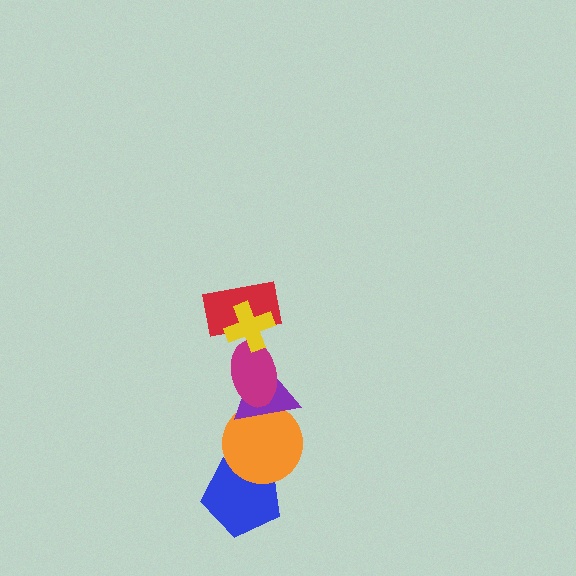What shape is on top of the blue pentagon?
The orange circle is on top of the blue pentagon.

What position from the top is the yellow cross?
The yellow cross is 1st from the top.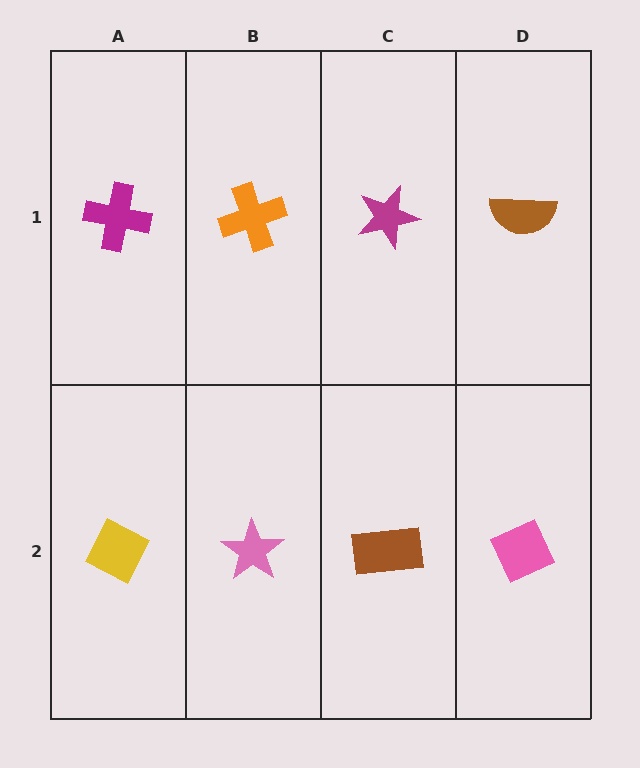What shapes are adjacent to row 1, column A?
A yellow diamond (row 2, column A), an orange cross (row 1, column B).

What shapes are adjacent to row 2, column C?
A magenta star (row 1, column C), a pink star (row 2, column B), a pink diamond (row 2, column D).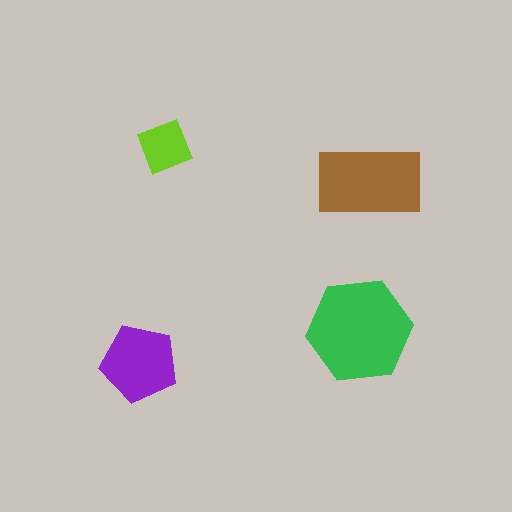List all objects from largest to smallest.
The green hexagon, the brown rectangle, the purple pentagon, the lime square.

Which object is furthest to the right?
The brown rectangle is rightmost.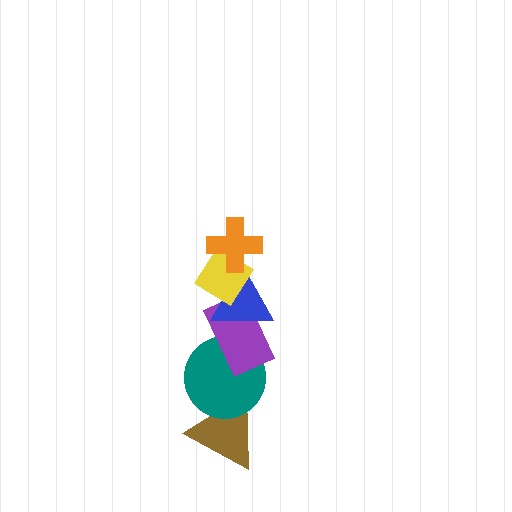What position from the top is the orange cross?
The orange cross is 1st from the top.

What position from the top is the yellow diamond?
The yellow diamond is 2nd from the top.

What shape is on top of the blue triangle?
The yellow diamond is on top of the blue triangle.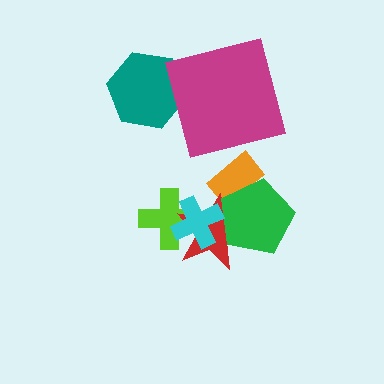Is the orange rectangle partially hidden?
Yes, it is partially covered by another shape.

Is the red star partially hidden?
Yes, it is partially covered by another shape.